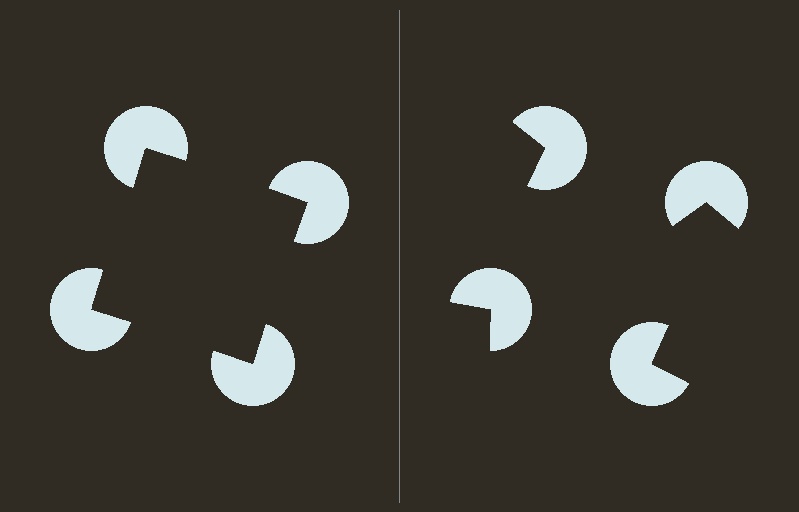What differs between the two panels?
The pac-man discs are positioned identically on both sides; only the wedge orientations differ. On the left they align to a square; on the right they are misaligned.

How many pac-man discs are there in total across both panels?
8 — 4 on each side.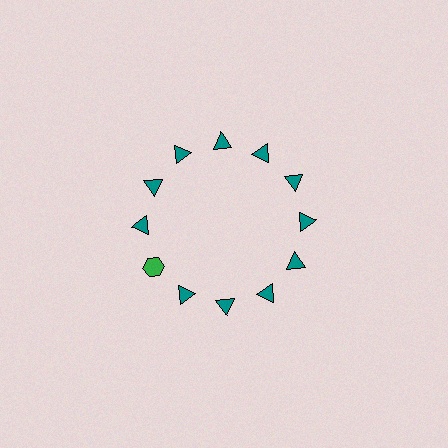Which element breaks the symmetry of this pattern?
The green hexagon at roughly the 8 o'clock position breaks the symmetry. All other shapes are teal triangles.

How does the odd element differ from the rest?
It differs in both color (green instead of teal) and shape (hexagon instead of triangle).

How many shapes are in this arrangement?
There are 12 shapes arranged in a ring pattern.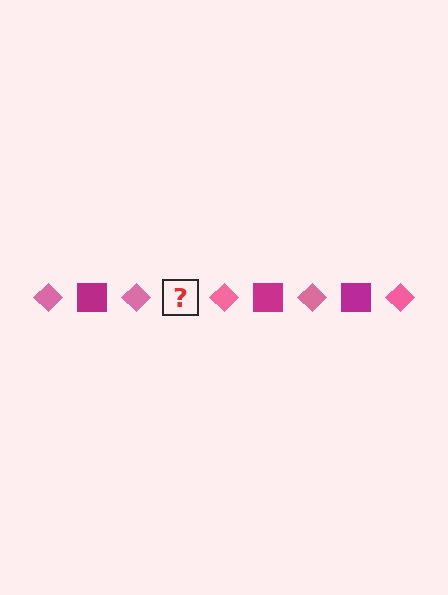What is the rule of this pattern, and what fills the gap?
The rule is that the pattern alternates between pink diamond and magenta square. The gap should be filled with a magenta square.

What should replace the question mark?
The question mark should be replaced with a magenta square.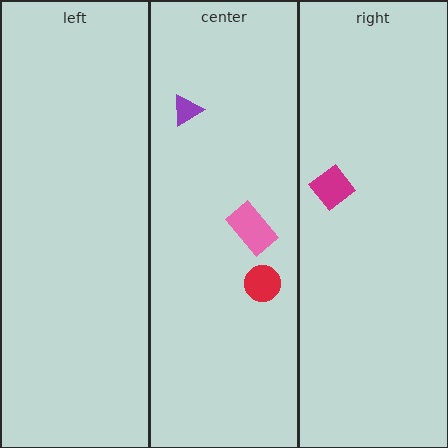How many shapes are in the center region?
3.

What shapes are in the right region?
The magenta diamond.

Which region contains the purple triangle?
The center region.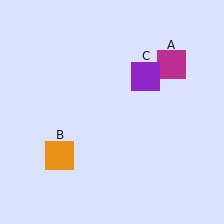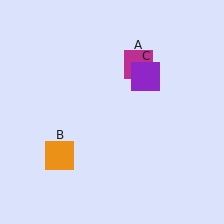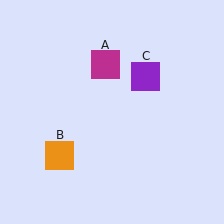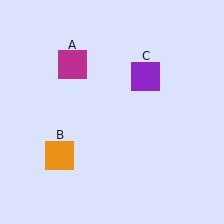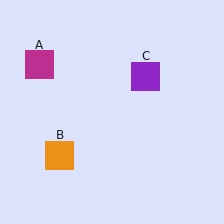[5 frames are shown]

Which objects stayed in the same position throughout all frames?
Orange square (object B) and purple square (object C) remained stationary.